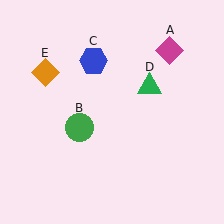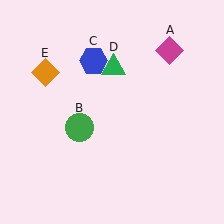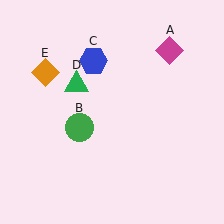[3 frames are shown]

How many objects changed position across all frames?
1 object changed position: green triangle (object D).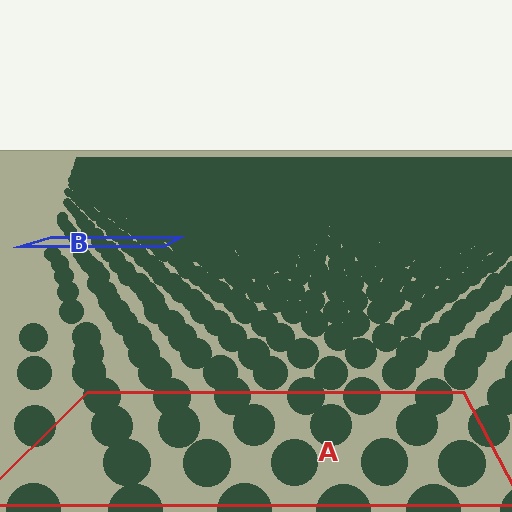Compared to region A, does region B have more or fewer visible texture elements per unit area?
Region B has more texture elements per unit area — they are packed more densely because it is farther away.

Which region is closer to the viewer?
Region A is closer. The texture elements there are larger and more spread out.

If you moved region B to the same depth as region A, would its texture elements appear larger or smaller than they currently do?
They would appear larger. At a closer depth, the same texture elements are projected at a bigger on-screen size.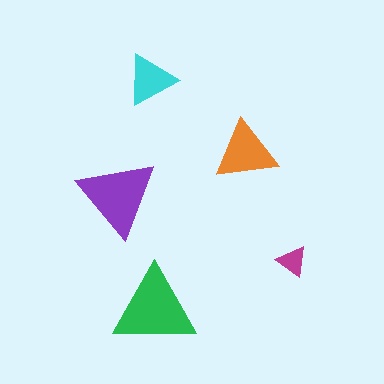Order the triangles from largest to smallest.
the green one, the purple one, the orange one, the cyan one, the magenta one.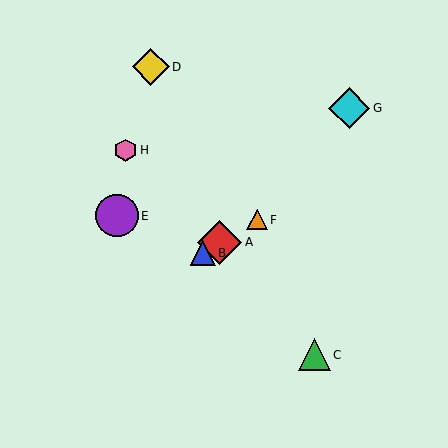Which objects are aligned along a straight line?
Objects A, B, F are aligned along a straight line.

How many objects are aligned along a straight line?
3 objects (A, B, F) are aligned along a straight line.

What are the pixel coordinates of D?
Object D is at (151, 67).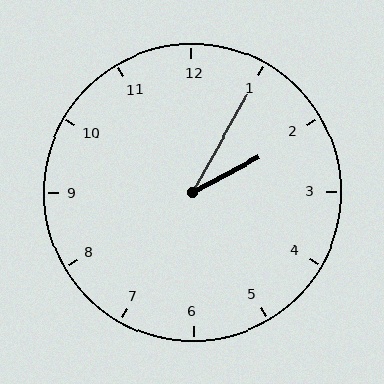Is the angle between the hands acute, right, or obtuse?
It is acute.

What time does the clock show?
2:05.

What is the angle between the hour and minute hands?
Approximately 32 degrees.